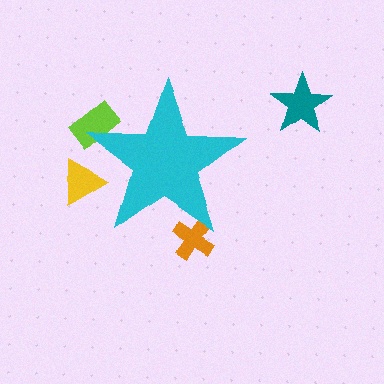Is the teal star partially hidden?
No, the teal star is fully visible.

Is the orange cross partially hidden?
Yes, the orange cross is partially hidden behind the cyan star.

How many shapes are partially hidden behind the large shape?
3 shapes are partially hidden.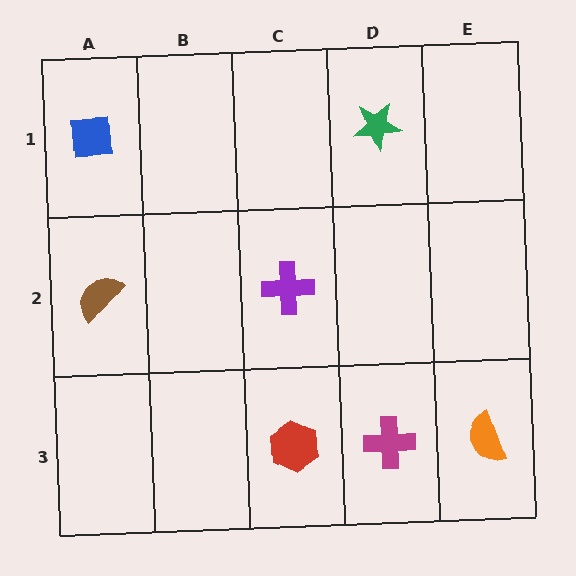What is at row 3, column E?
An orange semicircle.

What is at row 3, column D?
A magenta cross.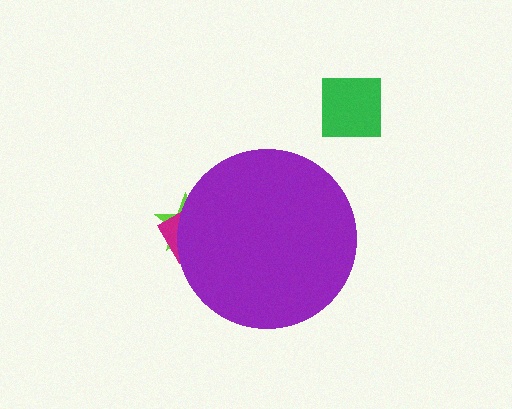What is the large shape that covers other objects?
A purple circle.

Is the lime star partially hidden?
Yes, the lime star is partially hidden behind the purple circle.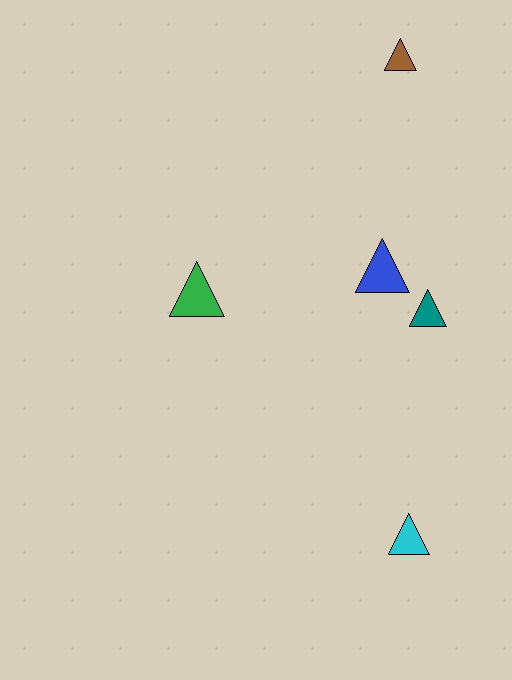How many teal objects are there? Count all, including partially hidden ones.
There is 1 teal object.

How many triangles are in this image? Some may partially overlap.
There are 5 triangles.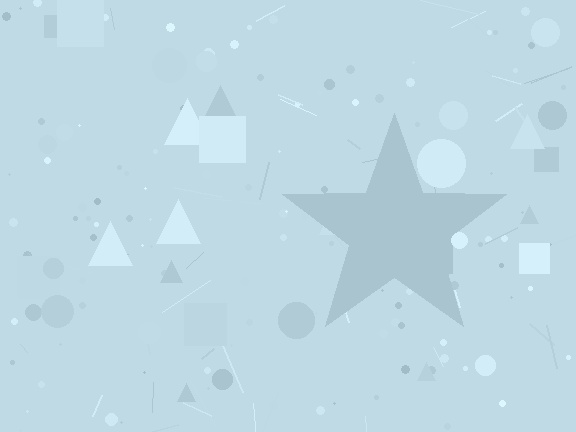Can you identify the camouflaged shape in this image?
The camouflaged shape is a star.